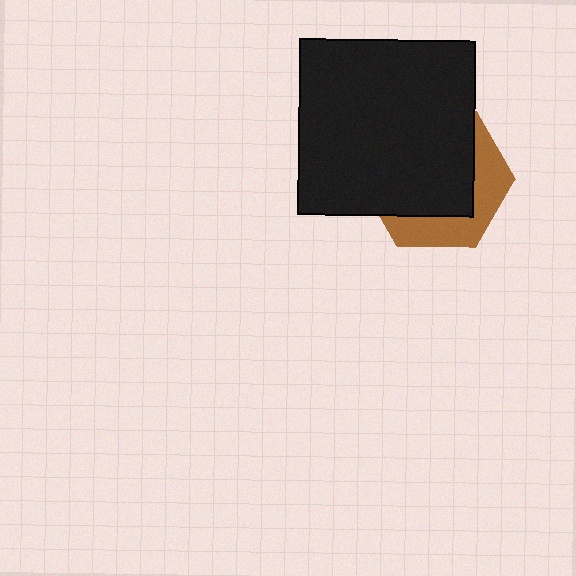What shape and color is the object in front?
The object in front is a black square.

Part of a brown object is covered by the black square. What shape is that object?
It is a hexagon.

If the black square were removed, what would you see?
You would see the complete brown hexagon.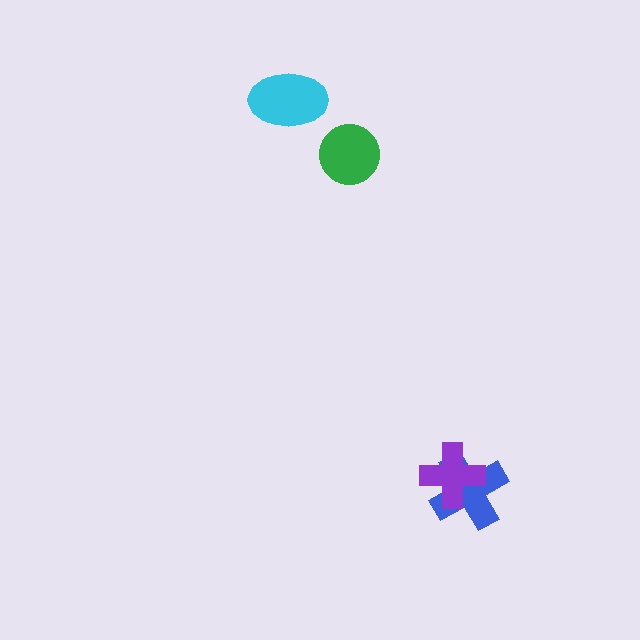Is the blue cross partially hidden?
Yes, it is partially covered by another shape.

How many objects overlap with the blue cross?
1 object overlaps with the blue cross.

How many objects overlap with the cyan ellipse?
0 objects overlap with the cyan ellipse.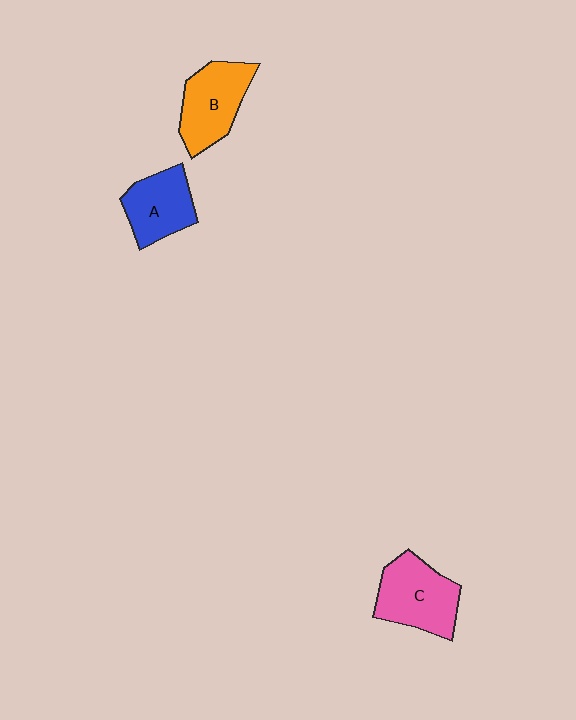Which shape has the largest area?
Shape C (pink).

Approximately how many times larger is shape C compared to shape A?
Approximately 1.2 times.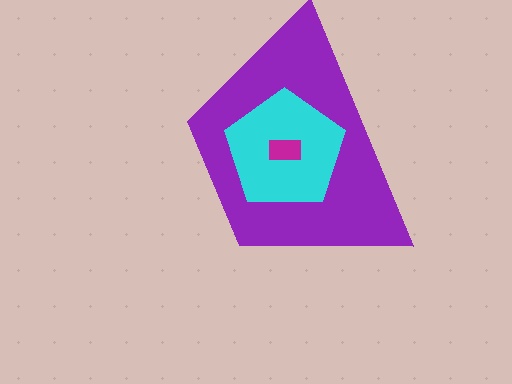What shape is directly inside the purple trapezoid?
The cyan pentagon.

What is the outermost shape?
The purple trapezoid.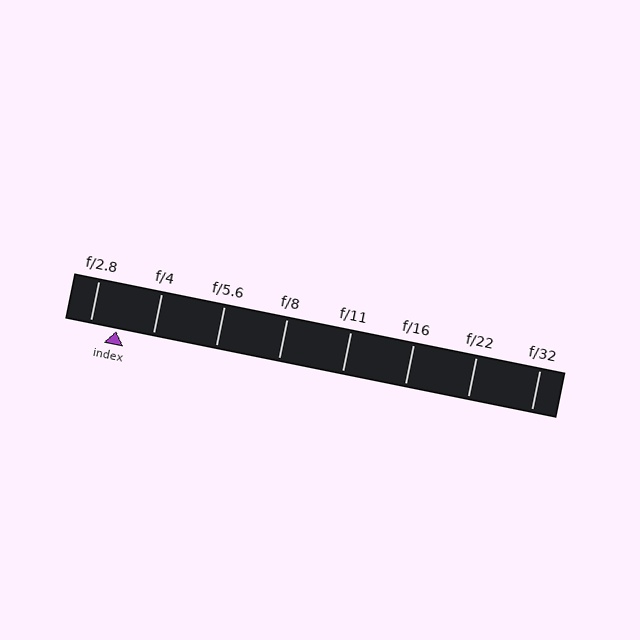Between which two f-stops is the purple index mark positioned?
The index mark is between f/2.8 and f/4.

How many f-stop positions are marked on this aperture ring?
There are 8 f-stop positions marked.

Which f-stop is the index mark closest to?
The index mark is closest to f/2.8.